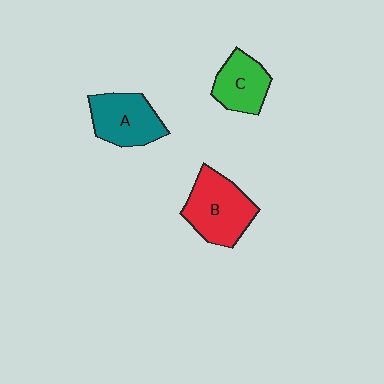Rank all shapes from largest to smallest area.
From largest to smallest: B (red), A (teal), C (green).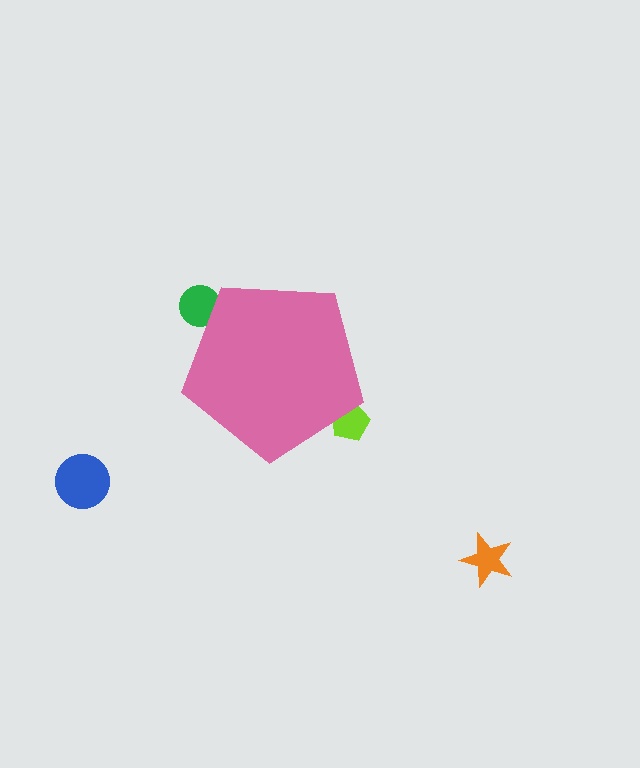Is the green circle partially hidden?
Yes, the green circle is partially hidden behind the pink pentagon.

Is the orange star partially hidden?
No, the orange star is fully visible.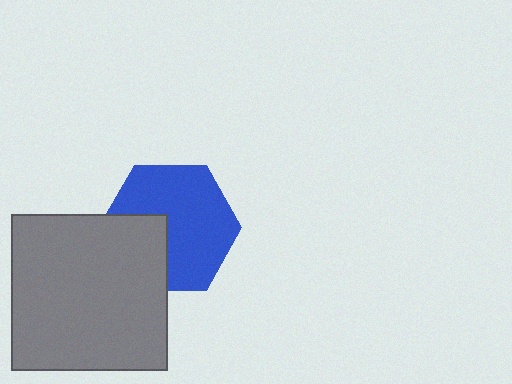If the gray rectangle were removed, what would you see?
You would see the complete blue hexagon.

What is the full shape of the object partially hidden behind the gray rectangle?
The partially hidden object is a blue hexagon.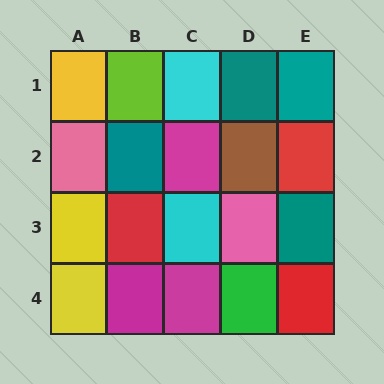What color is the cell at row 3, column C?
Cyan.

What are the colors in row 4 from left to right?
Yellow, magenta, magenta, green, red.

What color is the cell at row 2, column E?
Red.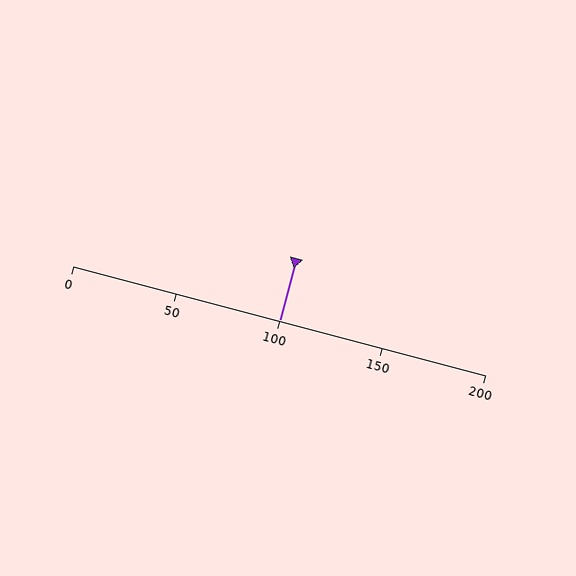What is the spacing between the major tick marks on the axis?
The major ticks are spaced 50 apart.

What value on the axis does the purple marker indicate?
The marker indicates approximately 100.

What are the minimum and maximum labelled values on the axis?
The axis runs from 0 to 200.